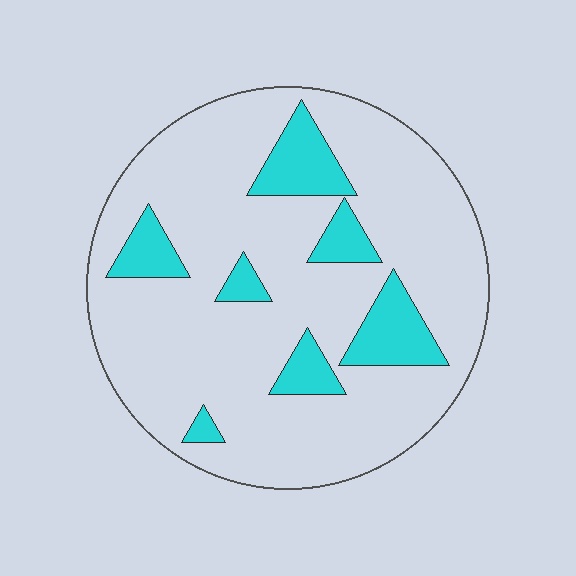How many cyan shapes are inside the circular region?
7.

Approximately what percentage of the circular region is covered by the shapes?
Approximately 15%.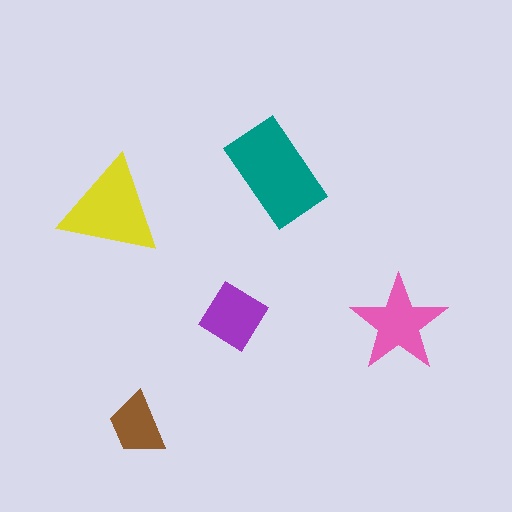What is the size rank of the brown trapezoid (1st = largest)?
5th.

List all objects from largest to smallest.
The teal rectangle, the yellow triangle, the pink star, the purple diamond, the brown trapezoid.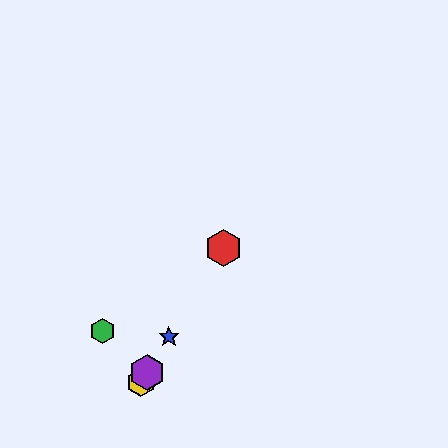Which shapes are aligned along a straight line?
The red hexagon, the blue star, the yellow hexagon, the purple hexagon are aligned along a straight line.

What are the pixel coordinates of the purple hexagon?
The purple hexagon is at (147, 372).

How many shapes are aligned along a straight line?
4 shapes (the red hexagon, the blue star, the yellow hexagon, the purple hexagon) are aligned along a straight line.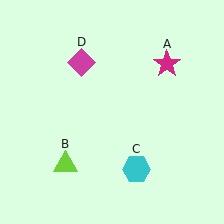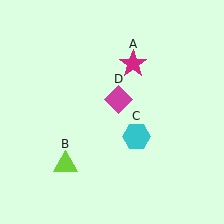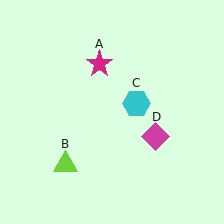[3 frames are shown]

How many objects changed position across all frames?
3 objects changed position: magenta star (object A), cyan hexagon (object C), magenta diamond (object D).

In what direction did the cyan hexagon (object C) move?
The cyan hexagon (object C) moved up.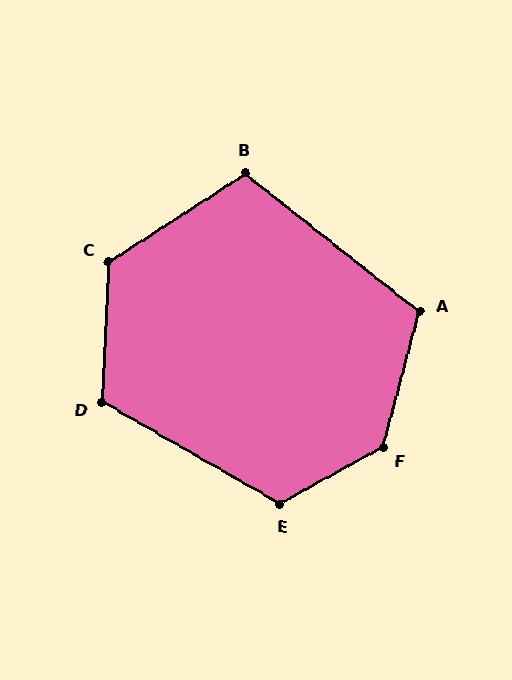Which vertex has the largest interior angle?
F, at approximately 134 degrees.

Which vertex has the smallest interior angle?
B, at approximately 109 degrees.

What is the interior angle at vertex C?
Approximately 126 degrees (obtuse).